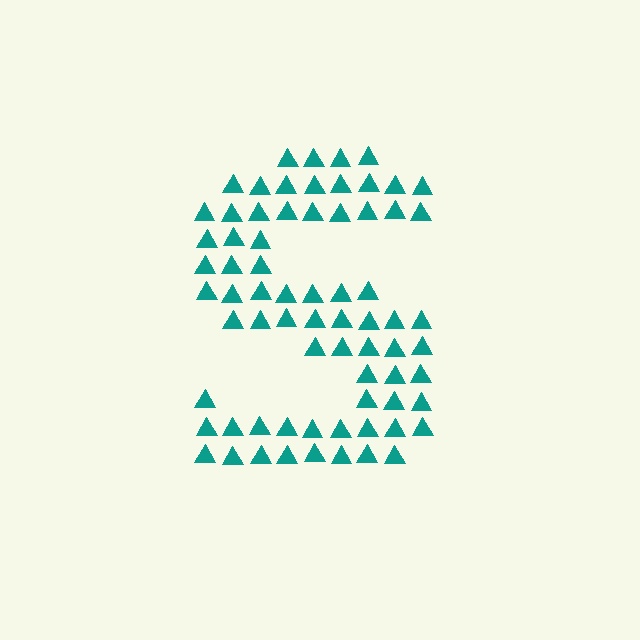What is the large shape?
The large shape is the letter S.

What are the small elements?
The small elements are triangles.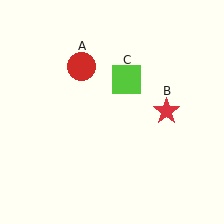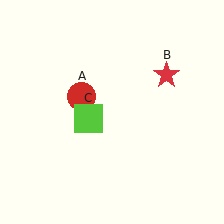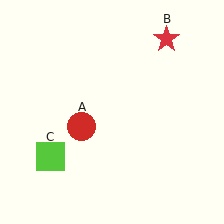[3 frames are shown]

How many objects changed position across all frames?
3 objects changed position: red circle (object A), red star (object B), lime square (object C).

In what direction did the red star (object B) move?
The red star (object B) moved up.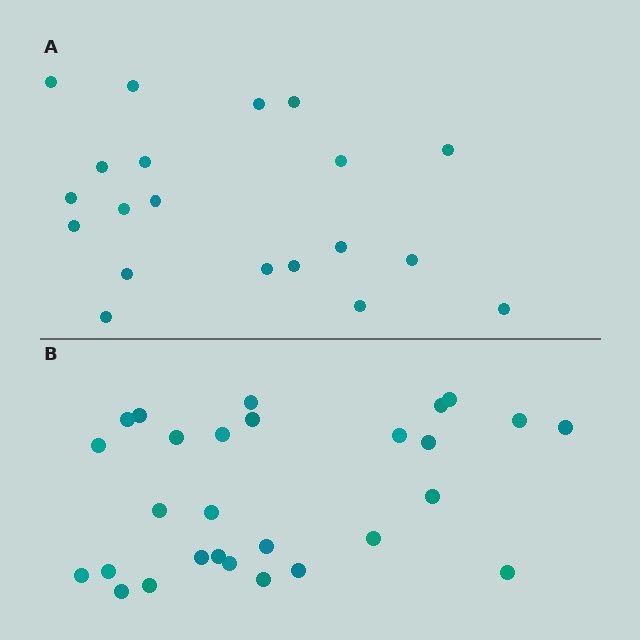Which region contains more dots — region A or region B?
Region B (the bottom region) has more dots.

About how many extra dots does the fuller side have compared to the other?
Region B has roughly 8 or so more dots than region A.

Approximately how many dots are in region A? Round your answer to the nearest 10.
About 20 dots.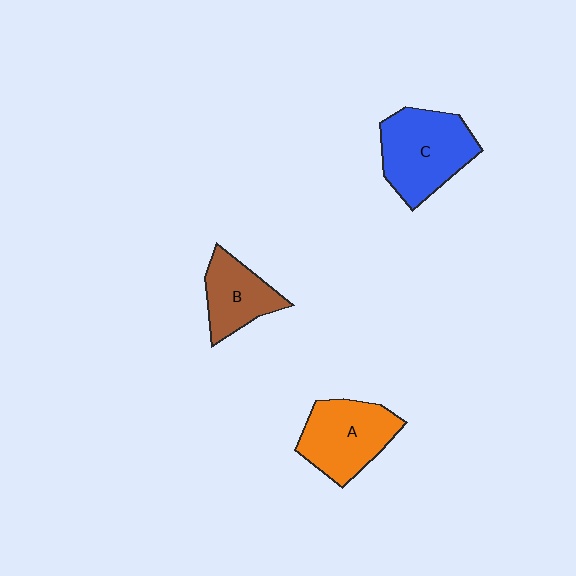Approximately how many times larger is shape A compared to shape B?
Approximately 1.3 times.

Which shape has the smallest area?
Shape B (brown).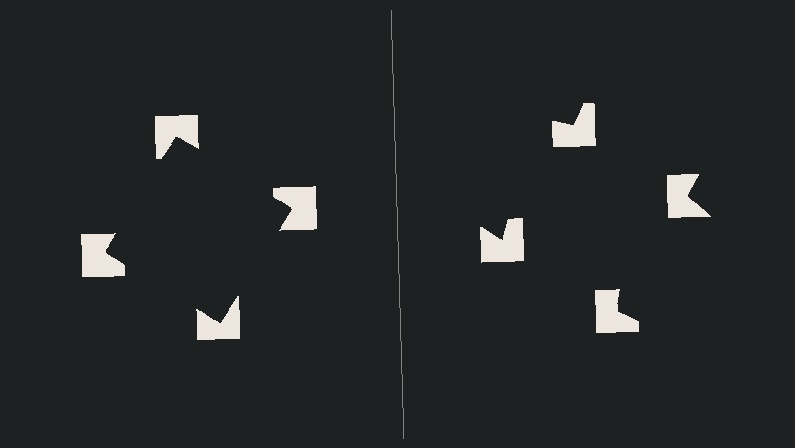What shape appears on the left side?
An illusory square.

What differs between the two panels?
The notched squares are positioned identically on both sides; only the wedge orientations differ. On the left they align to a square; on the right they are misaligned.